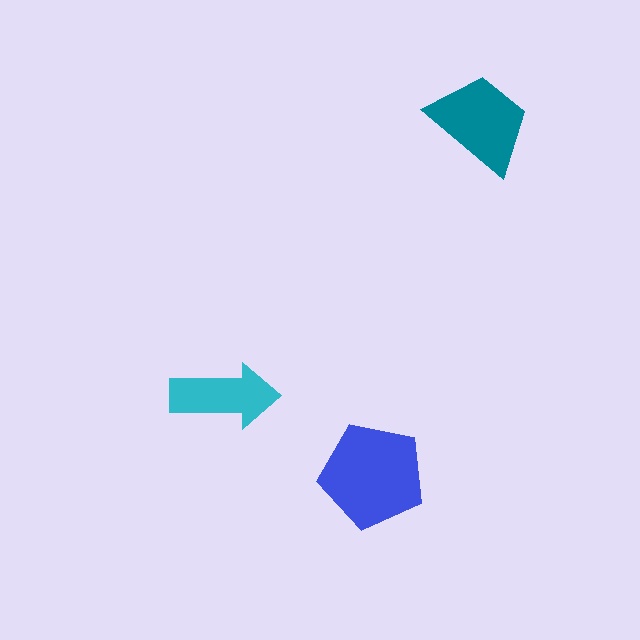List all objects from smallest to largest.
The cyan arrow, the teal trapezoid, the blue pentagon.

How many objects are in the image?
There are 3 objects in the image.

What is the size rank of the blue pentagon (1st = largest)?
1st.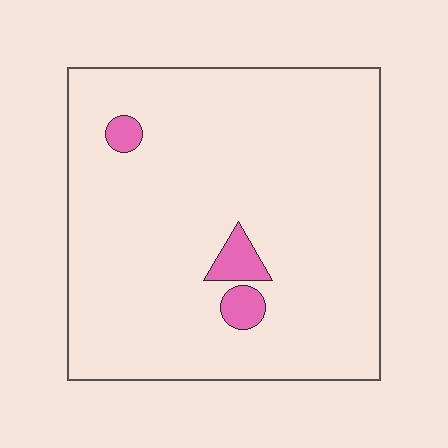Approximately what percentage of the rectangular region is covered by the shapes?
Approximately 5%.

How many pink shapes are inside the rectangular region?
3.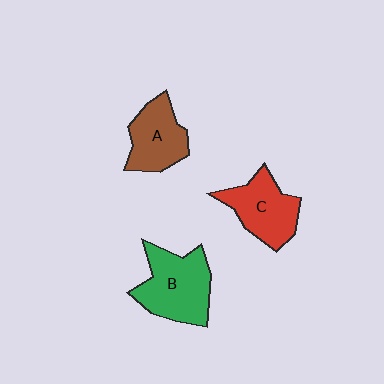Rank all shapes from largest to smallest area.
From largest to smallest: B (green), C (red), A (brown).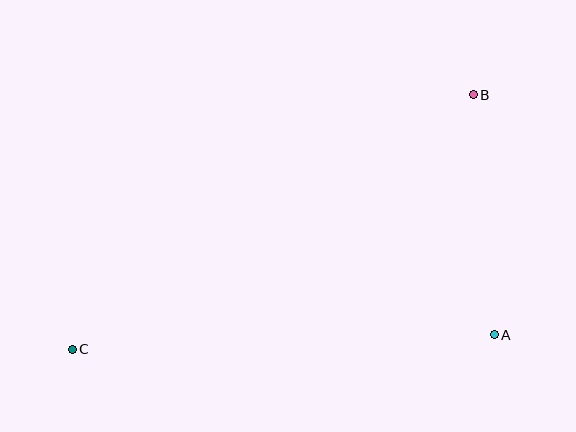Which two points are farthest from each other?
Points B and C are farthest from each other.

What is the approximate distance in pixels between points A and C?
The distance between A and C is approximately 422 pixels.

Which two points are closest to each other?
Points A and B are closest to each other.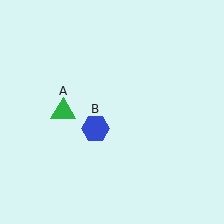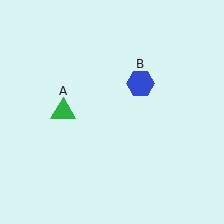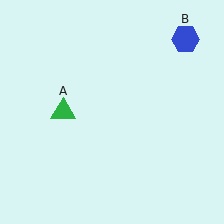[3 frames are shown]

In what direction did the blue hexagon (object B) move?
The blue hexagon (object B) moved up and to the right.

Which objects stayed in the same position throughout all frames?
Green triangle (object A) remained stationary.